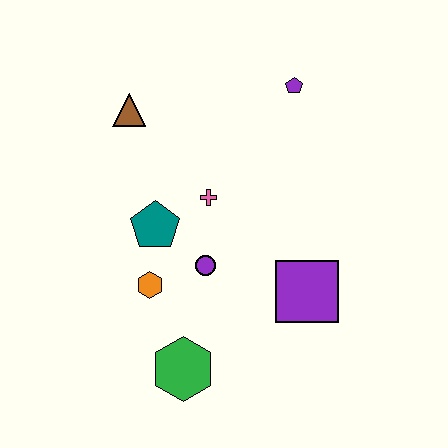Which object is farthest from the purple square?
The brown triangle is farthest from the purple square.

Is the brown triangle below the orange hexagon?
No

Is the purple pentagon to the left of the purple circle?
No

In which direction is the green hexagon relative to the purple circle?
The green hexagon is below the purple circle.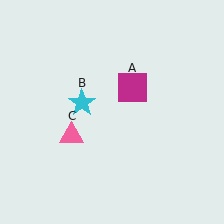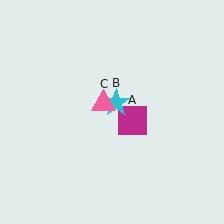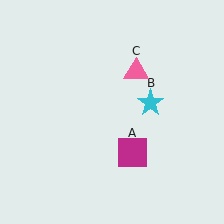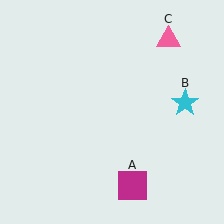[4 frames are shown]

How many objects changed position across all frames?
3 objects changed position: magenta square (object A), cyan star (object B), pink triangle (object C).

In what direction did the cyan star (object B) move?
The cyan star (object B) moved right.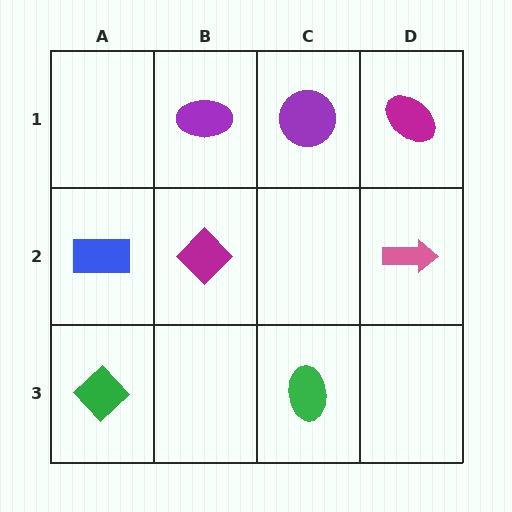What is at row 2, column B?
A magenta diamond.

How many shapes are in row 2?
3 shapes.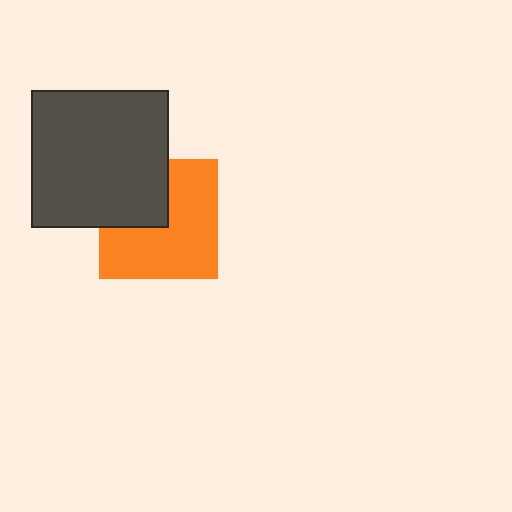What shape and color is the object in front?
The object in front is a dark gray square.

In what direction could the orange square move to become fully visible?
The orange square could move toward the lower-right. That would shift it out from behind the dark gray square entirely.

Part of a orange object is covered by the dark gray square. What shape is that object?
It is a square.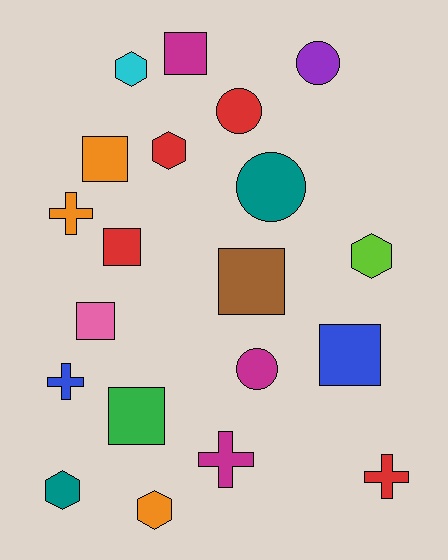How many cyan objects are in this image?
There is 1 cyan object.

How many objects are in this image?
There are 20 objects.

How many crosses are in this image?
There are 4 crosses.